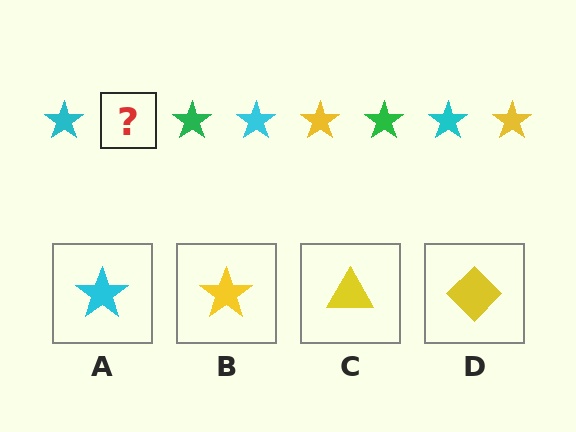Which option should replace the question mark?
Option B.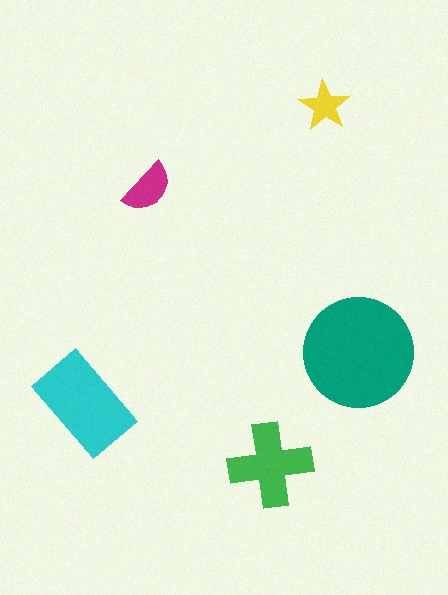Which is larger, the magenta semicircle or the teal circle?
The teal circle.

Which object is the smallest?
The yellow star.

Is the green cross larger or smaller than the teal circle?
Smaller.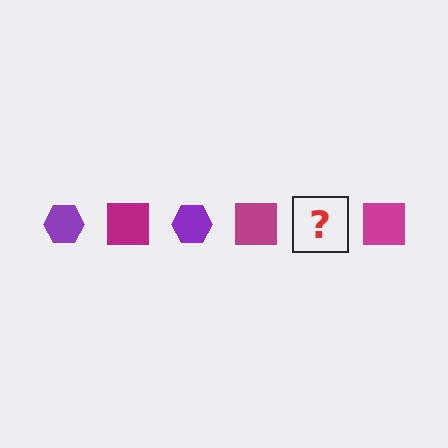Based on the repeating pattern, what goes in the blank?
The blank should be a purple hexagon.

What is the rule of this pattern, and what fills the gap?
The rule is that the pattern alternates between purple hexagon and magenta square. The gap should be filled with a purple hexagon.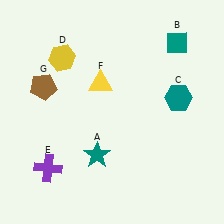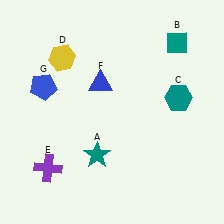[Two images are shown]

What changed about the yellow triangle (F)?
In Image 1, F is yellow. In Image 2, it changed to blue.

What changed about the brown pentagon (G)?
In Image 1, G is brown. In Image 2, it changed to blue.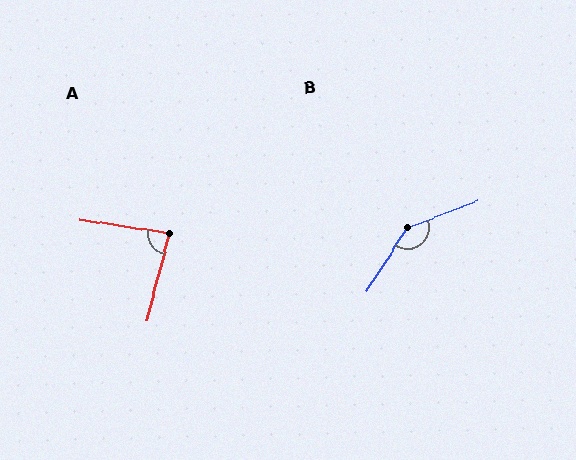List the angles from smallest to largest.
A (84°), B (144°).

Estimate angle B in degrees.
Approximately 144 degrees.